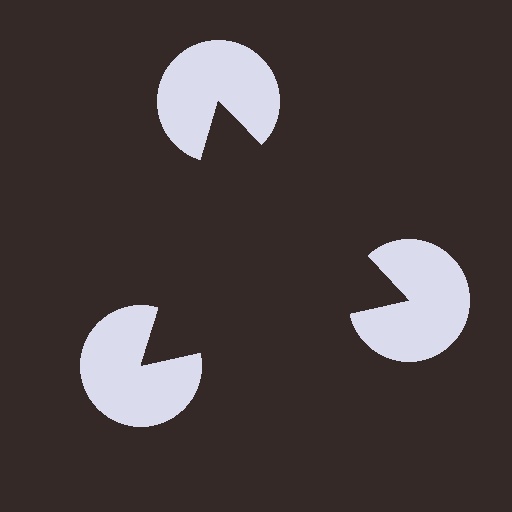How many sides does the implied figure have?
3 sides.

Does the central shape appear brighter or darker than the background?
It typically appears slightly darker than the background, even though no actual brightness change is drawn.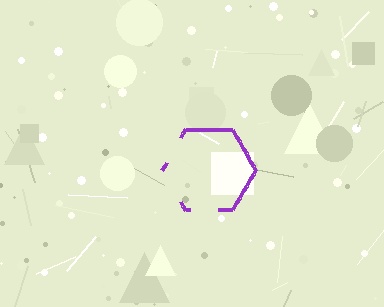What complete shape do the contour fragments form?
The contour fragments form a hexagon.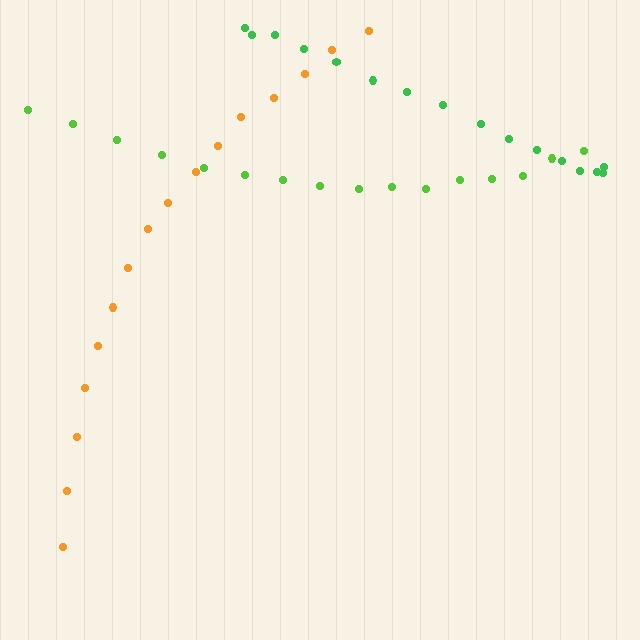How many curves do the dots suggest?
There are 3 distinct paths.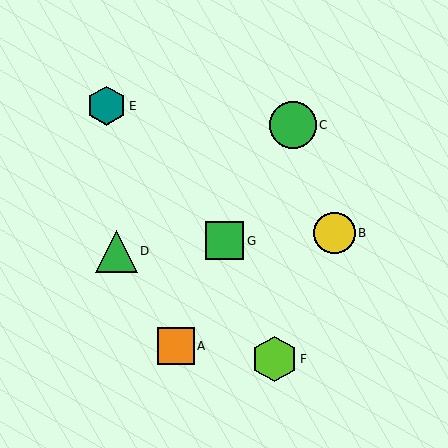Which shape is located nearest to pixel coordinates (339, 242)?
The yellow circle (labeled B) at (335, 233) is nearest to that location.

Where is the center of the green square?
The center of the green square is at (224, 241).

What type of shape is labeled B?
Shape B is a yellow circle.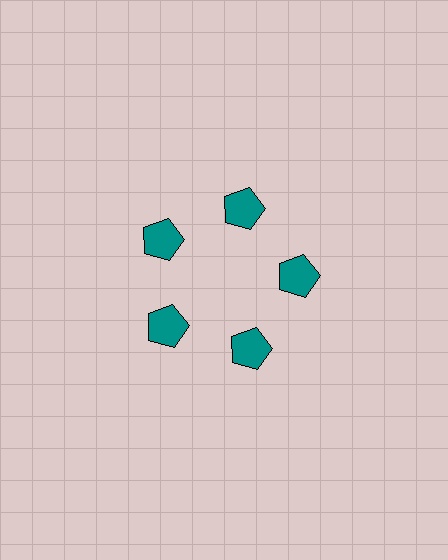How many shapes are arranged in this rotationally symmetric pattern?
There are 5 shapes, arranged in 5 groups of 1.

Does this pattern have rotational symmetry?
Yes, this pattern has 5-fold rotational symmetry. It looks the same after rotating 72 degrees around the center.